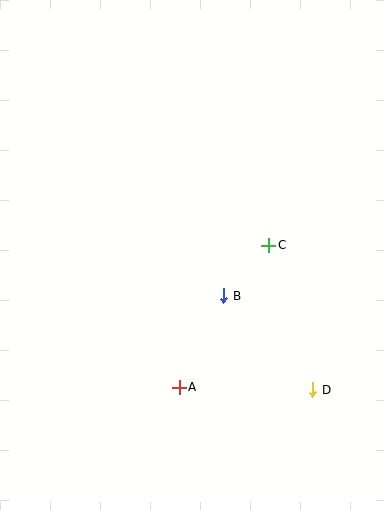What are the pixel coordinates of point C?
Point C is at (269, 245).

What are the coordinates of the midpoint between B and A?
The midpoint between B and A is at (201, 342).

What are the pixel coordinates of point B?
Point B is at (224, 296).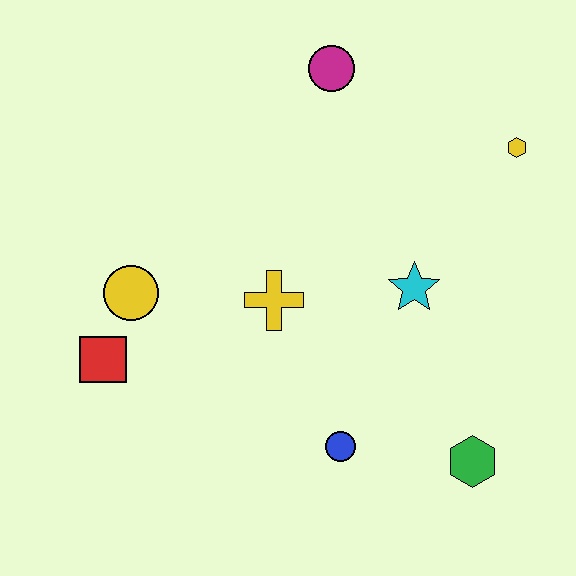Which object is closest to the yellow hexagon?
The cyan star is closest to the yellow hexagon.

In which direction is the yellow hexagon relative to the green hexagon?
The yellow hexagon is above the green hexagon.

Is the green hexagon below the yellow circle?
Yes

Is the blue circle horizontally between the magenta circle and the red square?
No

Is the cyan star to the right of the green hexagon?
No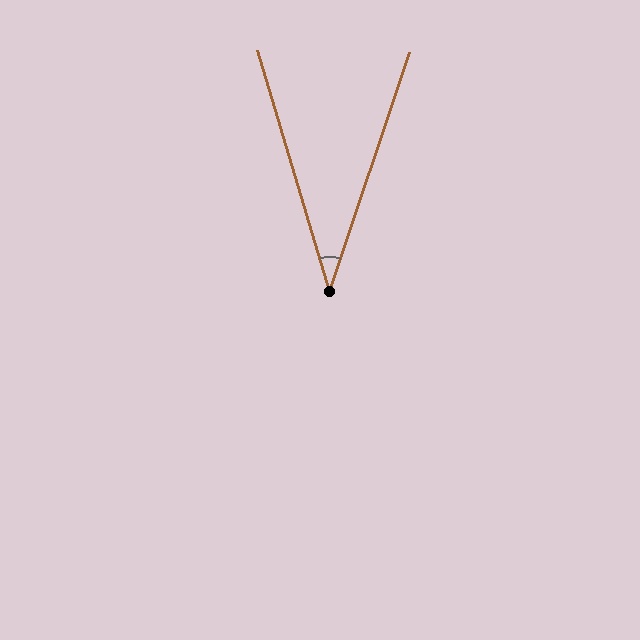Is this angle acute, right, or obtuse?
It is acute.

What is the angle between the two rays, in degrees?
Approximately 35 degrees.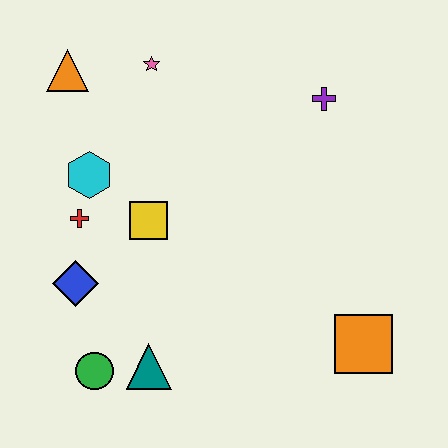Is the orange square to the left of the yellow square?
No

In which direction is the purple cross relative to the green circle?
The purple cross is above the green circle.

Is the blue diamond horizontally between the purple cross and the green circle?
No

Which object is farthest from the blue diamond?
The purple cross is farthest from the blue diamond.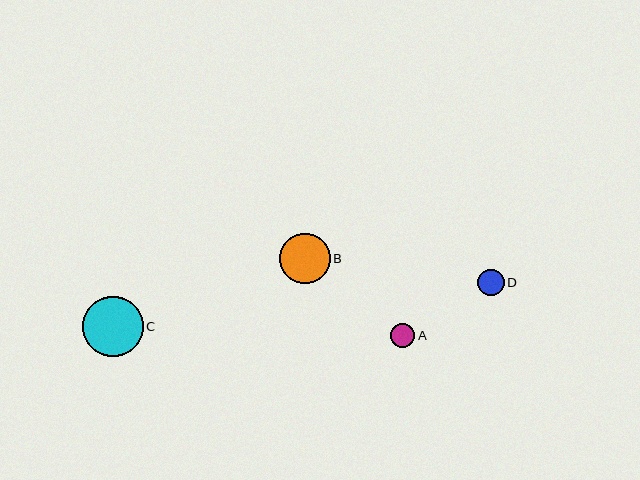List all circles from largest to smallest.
From largest to smallest: C, B, D, A.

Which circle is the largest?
Circle C is the largest with a size of approximately 60 pixels.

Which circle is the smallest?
Circle A is the smallest with a size of approximately 24 pixels.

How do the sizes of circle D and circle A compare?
Circle D and circle A are approximately the same size.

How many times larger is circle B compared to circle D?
Circle B is approximately 1.9 times the size of circle D.